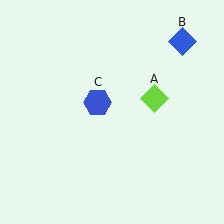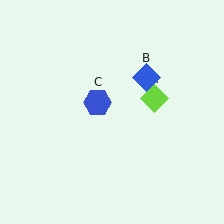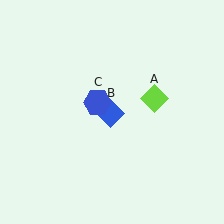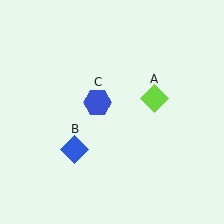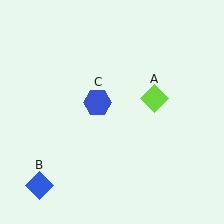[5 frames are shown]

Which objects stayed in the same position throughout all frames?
Lime diamond (object A) and blue hexagon (object C) remained stationary.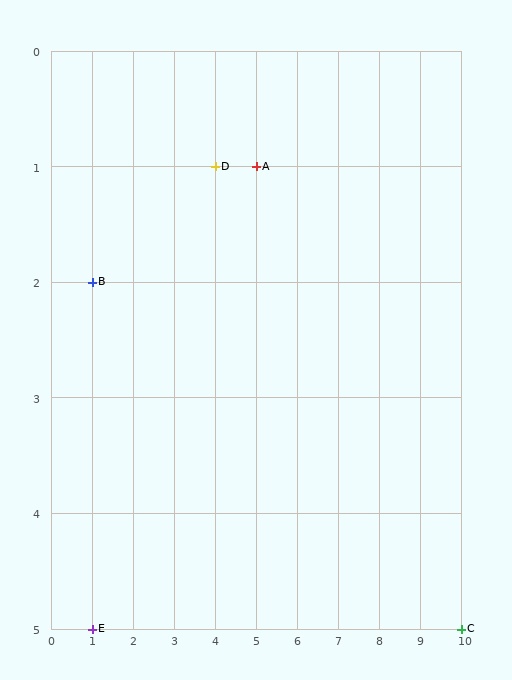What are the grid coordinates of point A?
Point A is at grid coordinates (5, 1).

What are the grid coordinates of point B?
Point B is at grid coordinates (1, 2).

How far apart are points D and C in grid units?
Points D and C are 6 columns and 4 rows apart (about 7.2 grid units diagonally).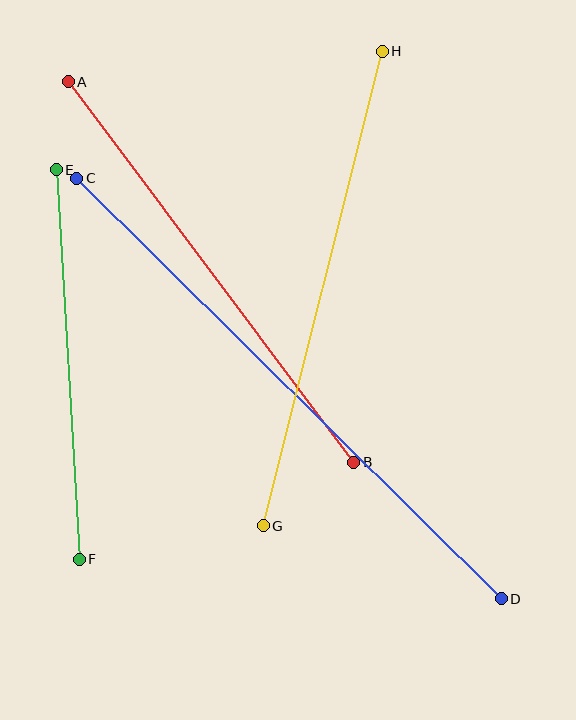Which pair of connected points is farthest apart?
Points C and D are farthest apart.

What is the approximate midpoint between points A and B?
The midpoint is at approximately (211, 272) pixels.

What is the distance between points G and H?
The distance is approximately 489 pixels.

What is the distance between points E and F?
The distance is approximately 390 pixels.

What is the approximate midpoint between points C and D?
The midpoint is at approximately (289, 388) pixels.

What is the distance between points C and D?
The distance is approximately 598 pixels.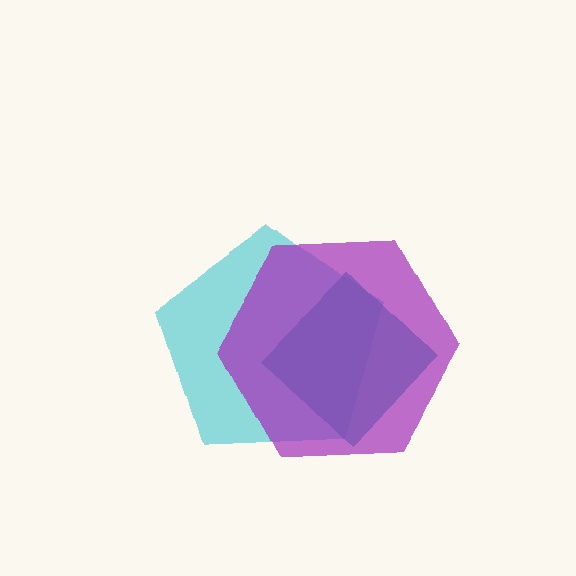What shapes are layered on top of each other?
The layered shapes are: a cyan pentagon, a teal diamond, a purple hexagon.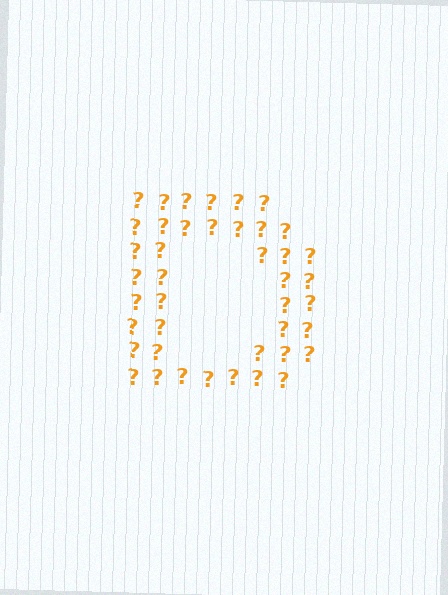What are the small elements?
The small elements are question marks.